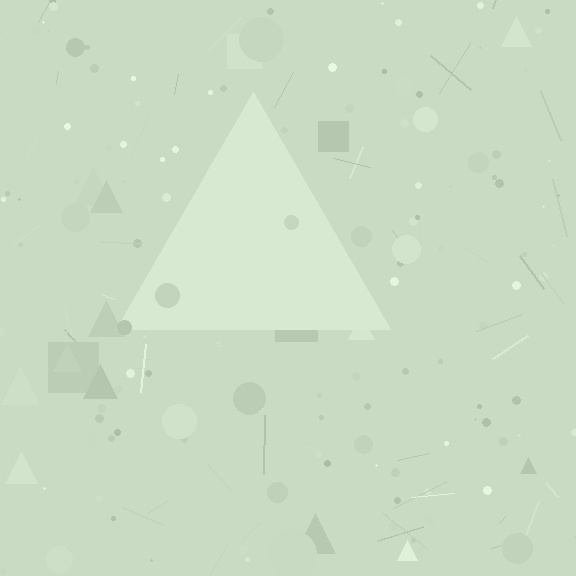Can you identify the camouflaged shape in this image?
The camouflaged shape is a triangle.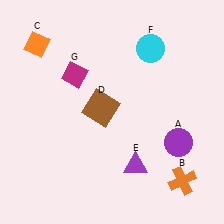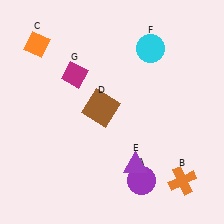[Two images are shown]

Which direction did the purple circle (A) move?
The purple circle (A) moved down.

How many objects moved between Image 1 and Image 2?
1 object moved between the two images.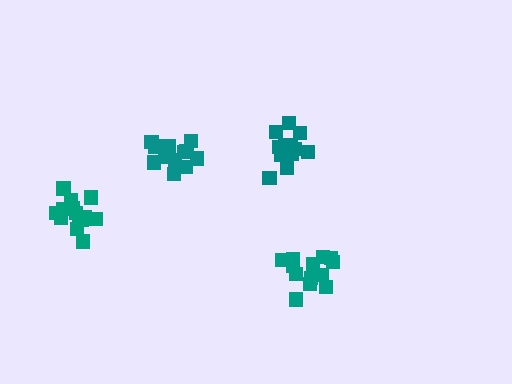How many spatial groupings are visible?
There are 4 spatial groupings.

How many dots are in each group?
Group 1: 14 dots, Group 2: 14 dots, Group 3: 16 dots, Group 4: 14 dots (58 total).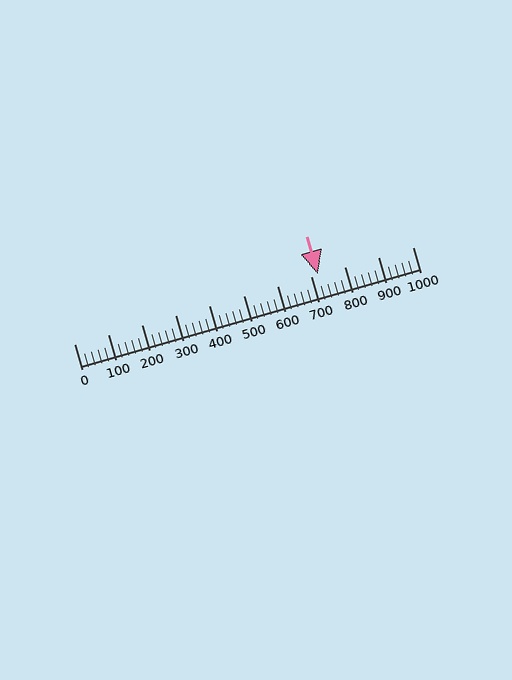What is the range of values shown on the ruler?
The ruler shows values from 0 to 1000.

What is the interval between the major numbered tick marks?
The major tick marks are spaced 100 units apart.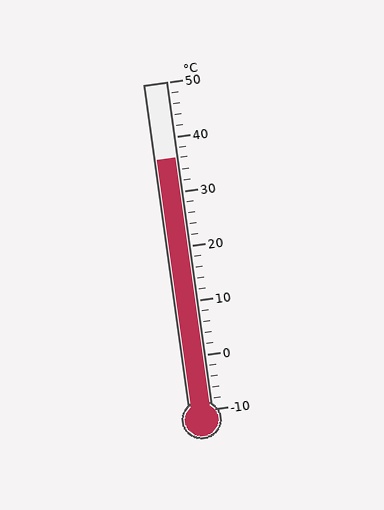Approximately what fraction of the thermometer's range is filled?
The thermometer is filled to approximately 75% of its range.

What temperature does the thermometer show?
The thermometer shows approximately 36°C.